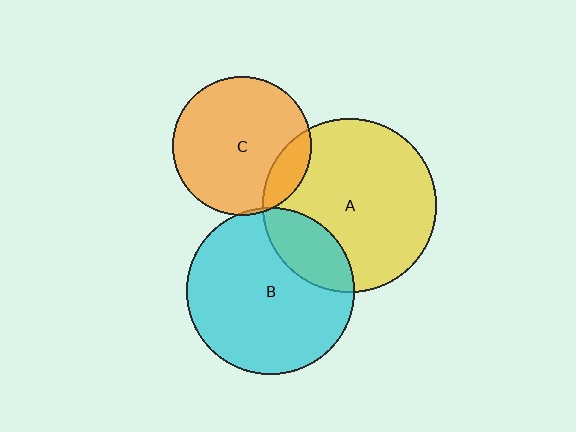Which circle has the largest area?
Circle A (yellow).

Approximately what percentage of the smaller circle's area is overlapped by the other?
Approximately 5%.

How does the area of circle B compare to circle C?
Approximately 1.5 times.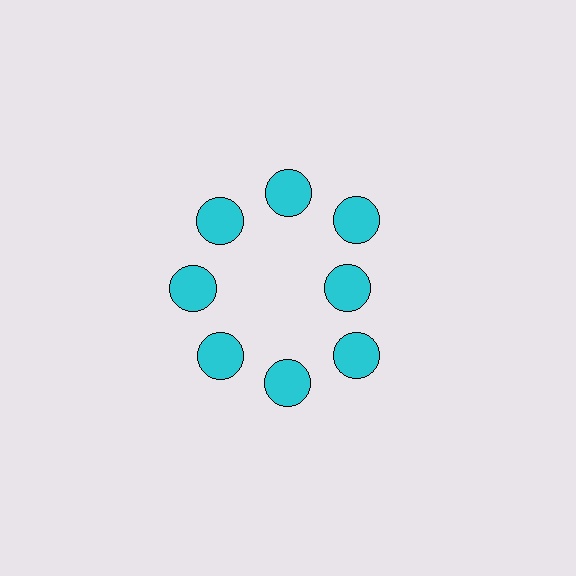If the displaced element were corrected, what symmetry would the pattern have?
It would have 8-fold rotational symmetry — the pattern would map onto itself every 45 degrees.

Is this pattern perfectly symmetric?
No. The 8 cyan circles are arranged in a ring, but one element near the 3 o'clock position is pulled inward toward the center, breaking the 8-fold rotational symmetry.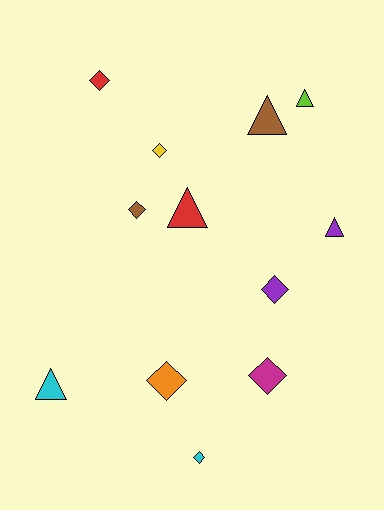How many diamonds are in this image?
There are 7 diamonds.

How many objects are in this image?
There are 12 objects.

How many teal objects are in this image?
There are no teal objects.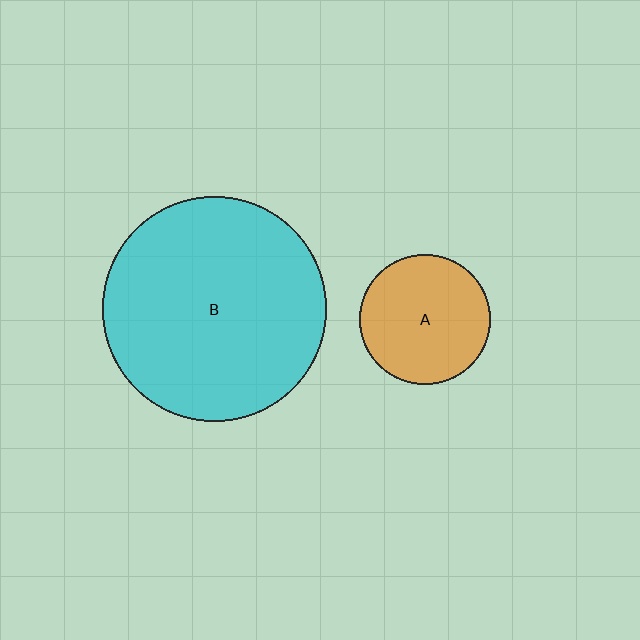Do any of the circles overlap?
No, none of the circles overlap.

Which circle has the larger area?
Circle B (cyan).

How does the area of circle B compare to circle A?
Approximately 3.0 times.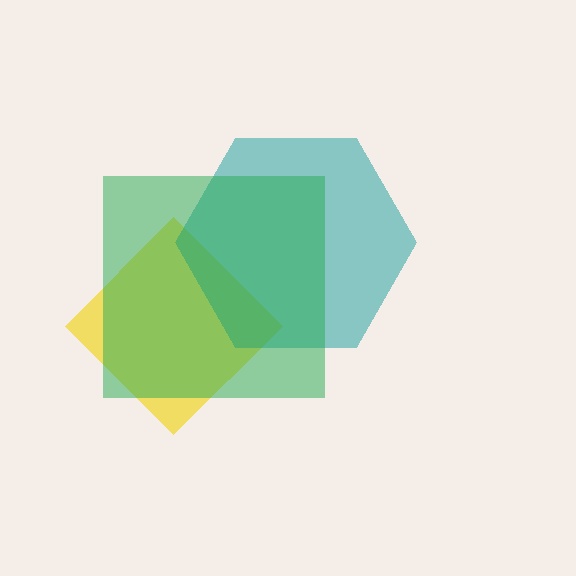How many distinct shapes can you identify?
There are 3 distinct shapes: a yellow diamond, a teal hexagon, a green square.